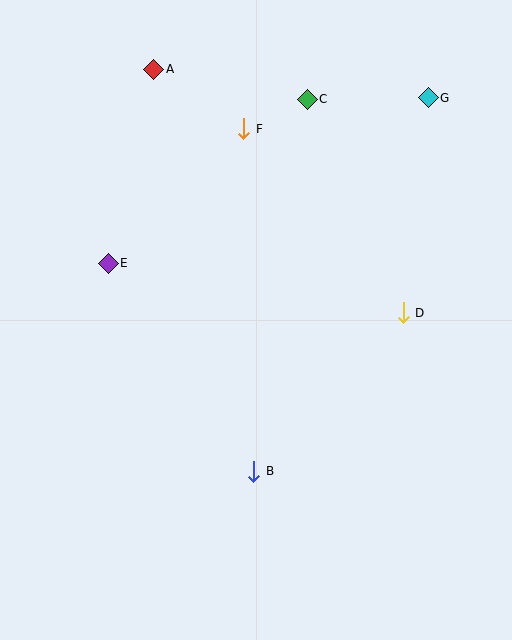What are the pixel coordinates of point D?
Point D is at (403, 313).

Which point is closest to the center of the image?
Point D at (403, 313) is closest to the center.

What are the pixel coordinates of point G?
Point G is at (428, 98).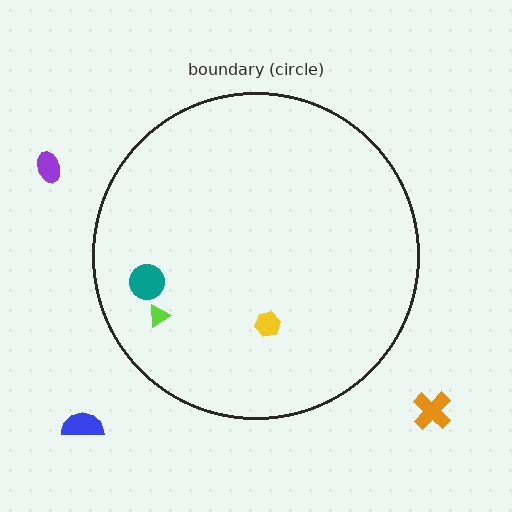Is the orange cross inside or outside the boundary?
Outside.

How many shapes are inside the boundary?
3 inside, 3 outside.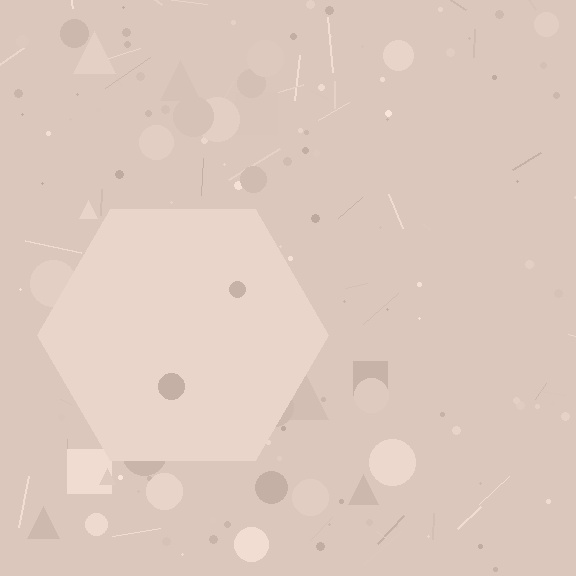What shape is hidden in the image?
A hexagon is hidden in the image.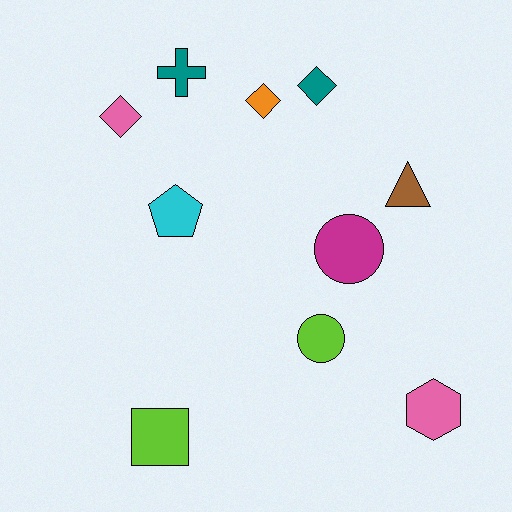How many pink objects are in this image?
There are 2 pink objects.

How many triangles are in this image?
There is 1 triangle.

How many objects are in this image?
There are 10 objects.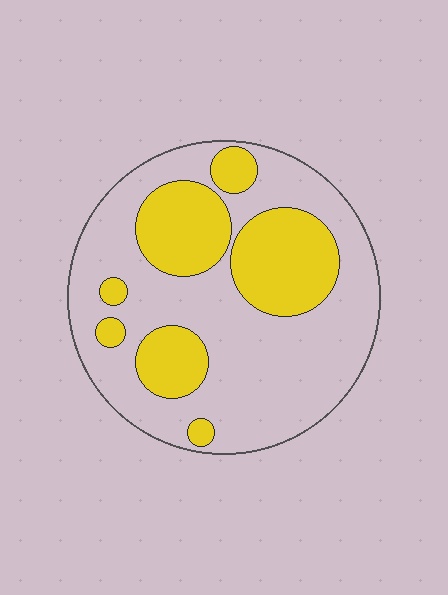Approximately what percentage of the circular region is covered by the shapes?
Approximately 30%.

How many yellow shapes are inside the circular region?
7.